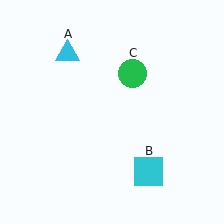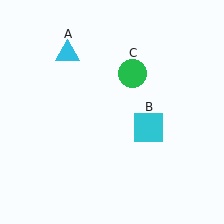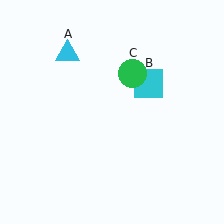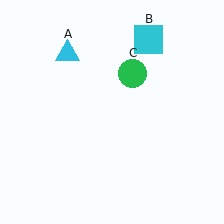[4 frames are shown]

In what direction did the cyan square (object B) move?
The cyan square (object B) moved up.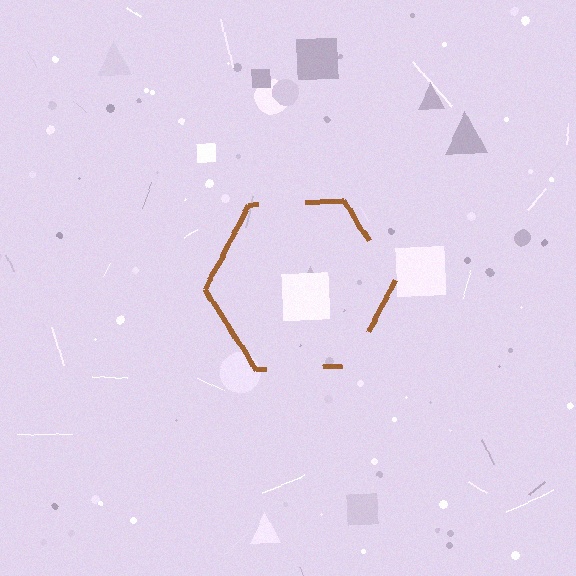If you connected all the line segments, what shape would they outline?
They would outline a hexagon.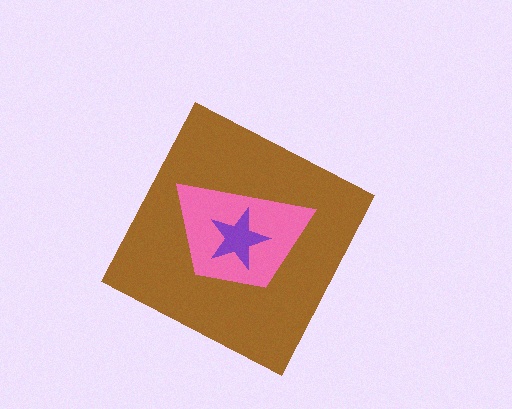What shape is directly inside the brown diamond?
The pink trapezoid.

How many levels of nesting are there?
3.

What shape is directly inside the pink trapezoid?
The purple star.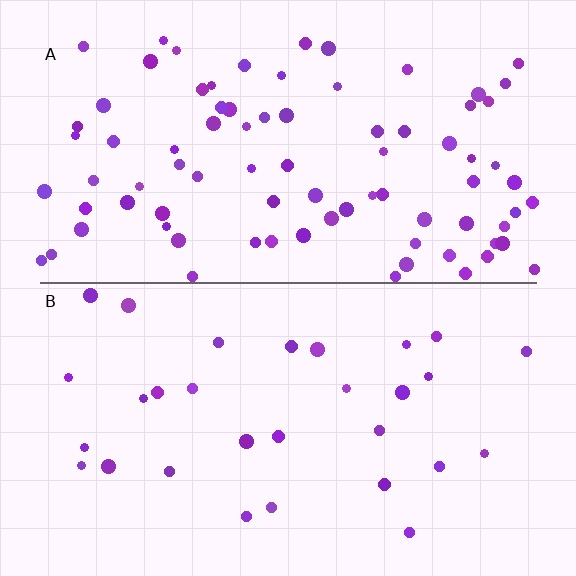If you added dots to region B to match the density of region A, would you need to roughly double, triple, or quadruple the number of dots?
Approximately triple.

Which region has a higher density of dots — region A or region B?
A (the top).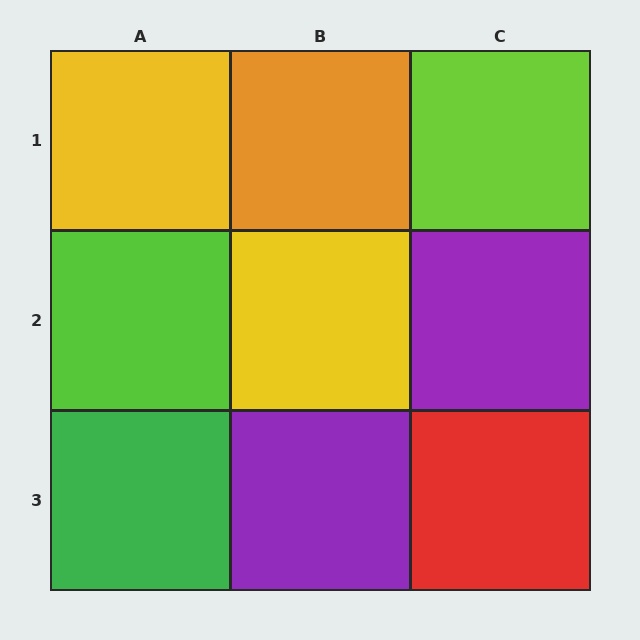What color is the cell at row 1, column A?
Yellow.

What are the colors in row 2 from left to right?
Lime, yellow, purple.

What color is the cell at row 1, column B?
Orange.